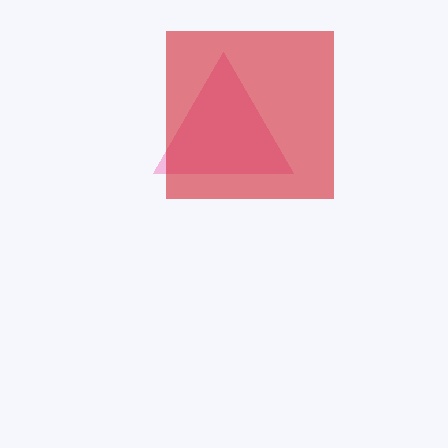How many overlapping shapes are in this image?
There are 2 overlapping shapes in the image.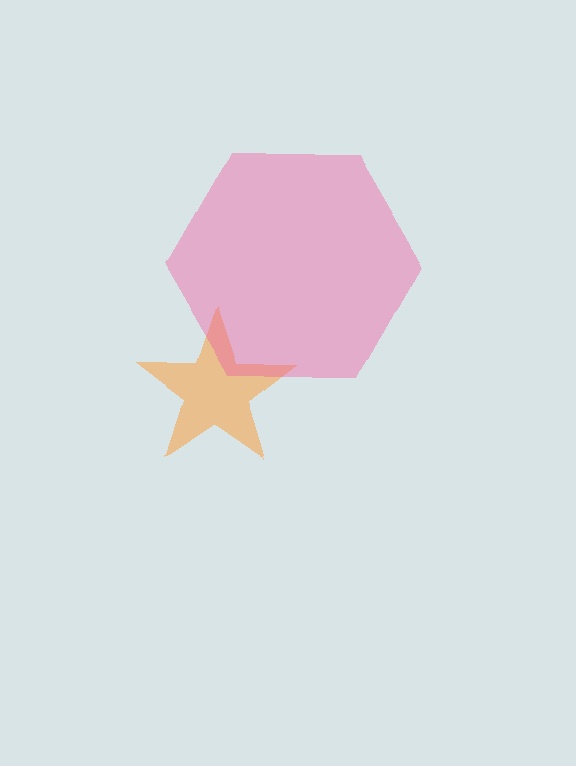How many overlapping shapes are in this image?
There are 2 overlapping shapes in the image.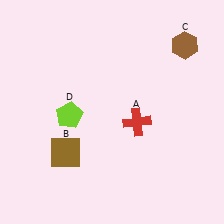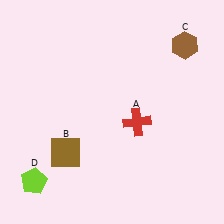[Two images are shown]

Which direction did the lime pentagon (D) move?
The lime pentagon (D) moved down.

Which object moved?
The lime pentagon (D) moved down.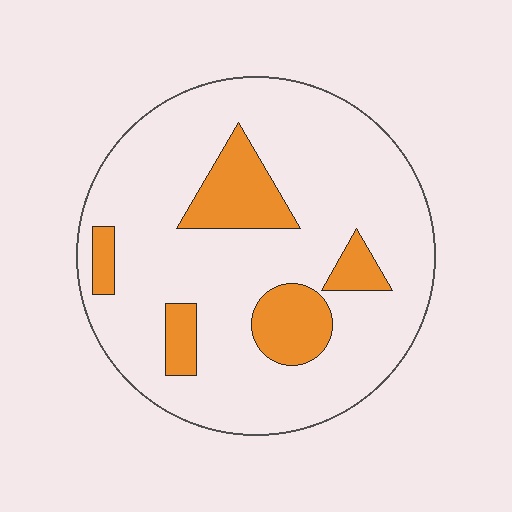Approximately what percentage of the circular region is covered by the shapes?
Approximately 20%.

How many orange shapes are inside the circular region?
5.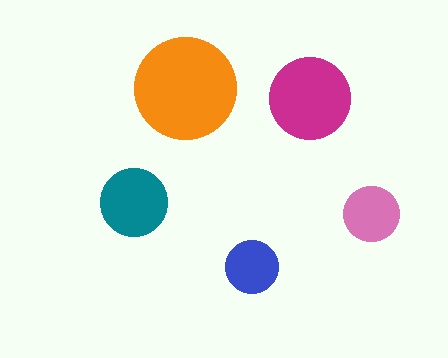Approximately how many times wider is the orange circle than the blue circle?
About 2 times wider.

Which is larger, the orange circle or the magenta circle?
The orange one.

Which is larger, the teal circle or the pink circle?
The teal one.